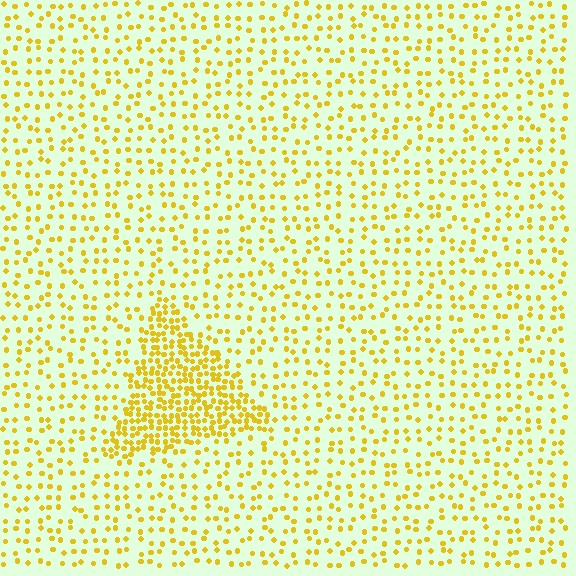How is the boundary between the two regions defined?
The boundary is defined by a change in element density (approximately 2.7x ratio). All elements are the same color, size, and shape.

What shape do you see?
I see a triangle.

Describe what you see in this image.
The image contains small yellow elements arranged at two different densities. A triangle-shaped region is visible where the elements are more densely packed than the surrounding area.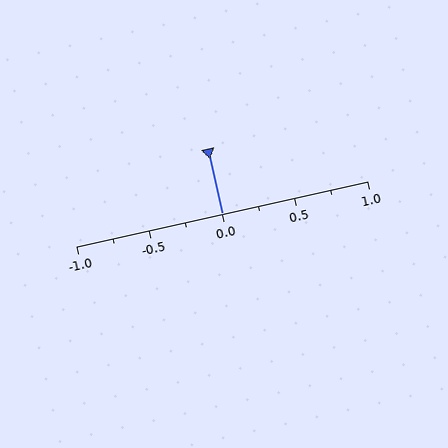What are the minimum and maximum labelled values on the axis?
The axis runs from -1.0 to 1.0.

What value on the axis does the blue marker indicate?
The marker indicates approximately 0.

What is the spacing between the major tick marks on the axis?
The major ticks are spaced 0.5 apart.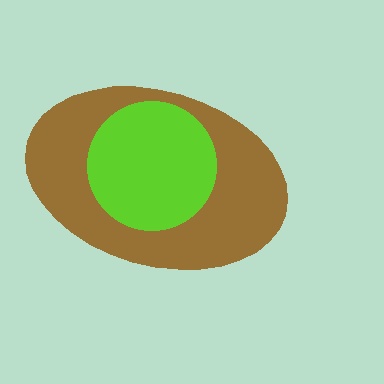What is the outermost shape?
The brown ellipse.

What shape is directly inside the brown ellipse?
The lime circle.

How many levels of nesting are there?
2.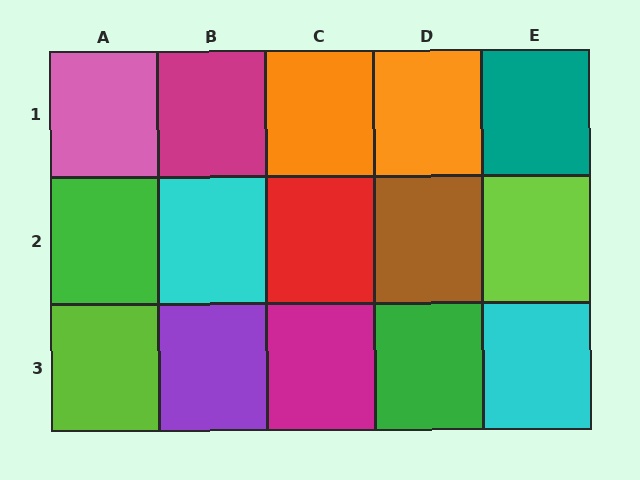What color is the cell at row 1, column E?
Teal.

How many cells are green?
2 cells are green.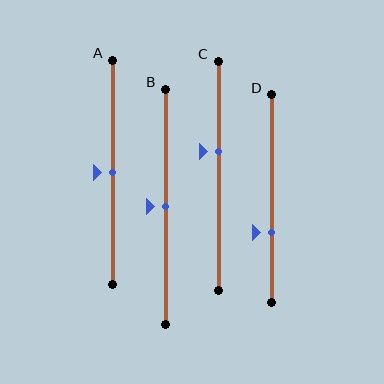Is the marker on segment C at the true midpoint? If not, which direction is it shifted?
No, the marker on segment C is shifted upward by about 11% of the segment length.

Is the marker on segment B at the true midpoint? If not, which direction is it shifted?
Yes, the marker on segment B is at the true midpoint.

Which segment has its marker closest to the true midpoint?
Segment A has its marker closest to the true midpoint.